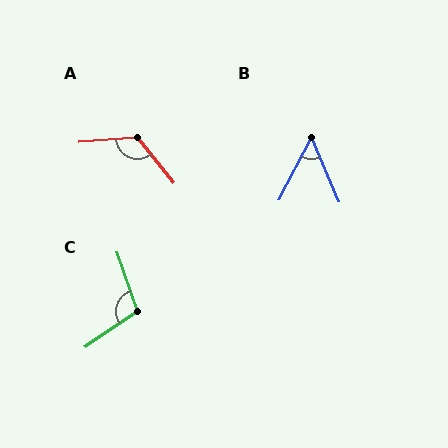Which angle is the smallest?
B, at approximately 51 degrees.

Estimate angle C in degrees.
Approximately 105 degrees.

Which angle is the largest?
A, at approximately 125 degrees.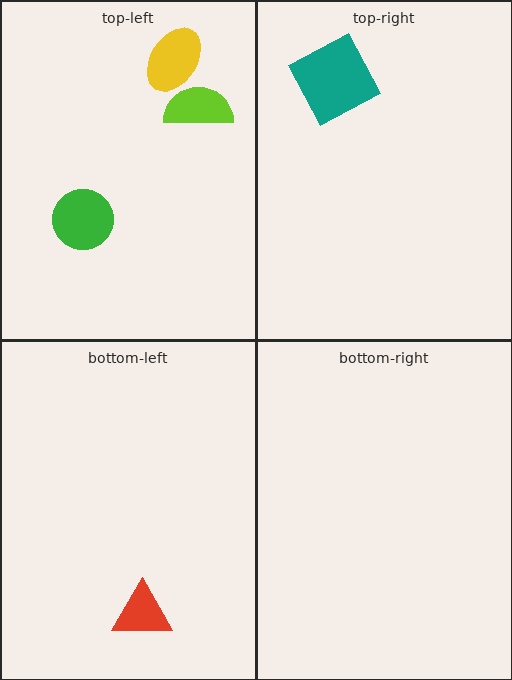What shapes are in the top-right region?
The teal square.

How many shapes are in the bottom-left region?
1.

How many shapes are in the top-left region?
3.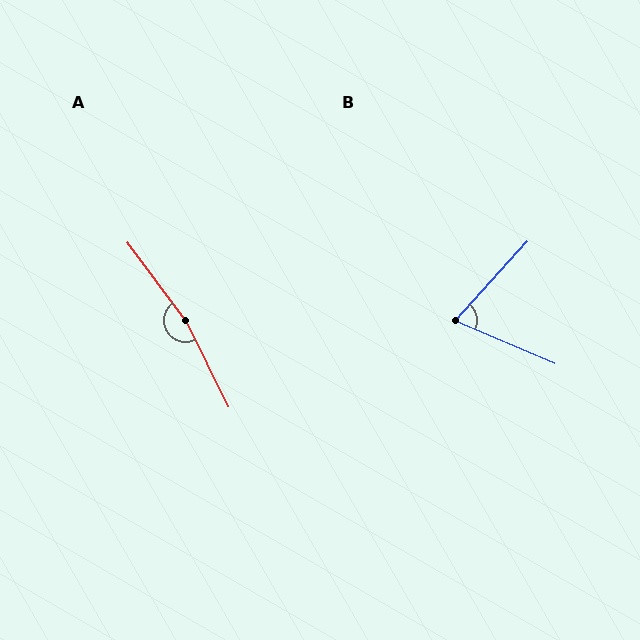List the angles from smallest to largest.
B (71°), A (170°).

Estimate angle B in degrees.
Approximately 71 degrees.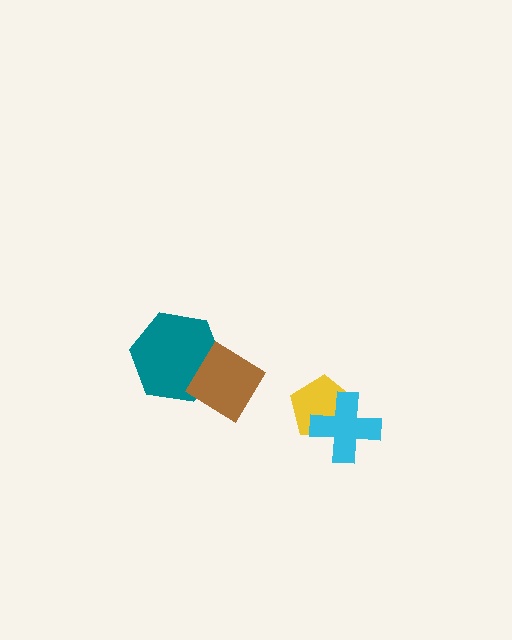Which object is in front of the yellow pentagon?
The cyan cross is in front of the yellow pentagon.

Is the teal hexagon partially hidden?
Yes, it is partially covered by another shape.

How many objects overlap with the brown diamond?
1 object overlaps with the brown diamond.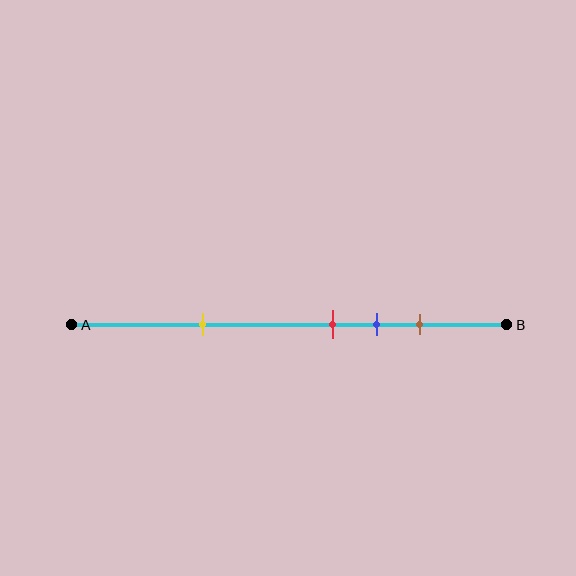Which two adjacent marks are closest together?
The red and blue marks are the closest adjacent pair.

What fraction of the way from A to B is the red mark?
The red mark is approximately 60% (0.6) of the way from A to B.